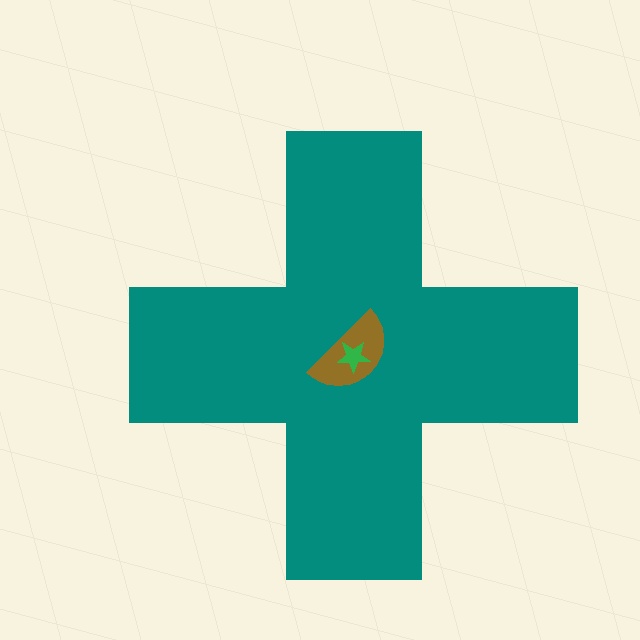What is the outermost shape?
The teal cross.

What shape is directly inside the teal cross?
The brown semicircle.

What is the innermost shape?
The green star.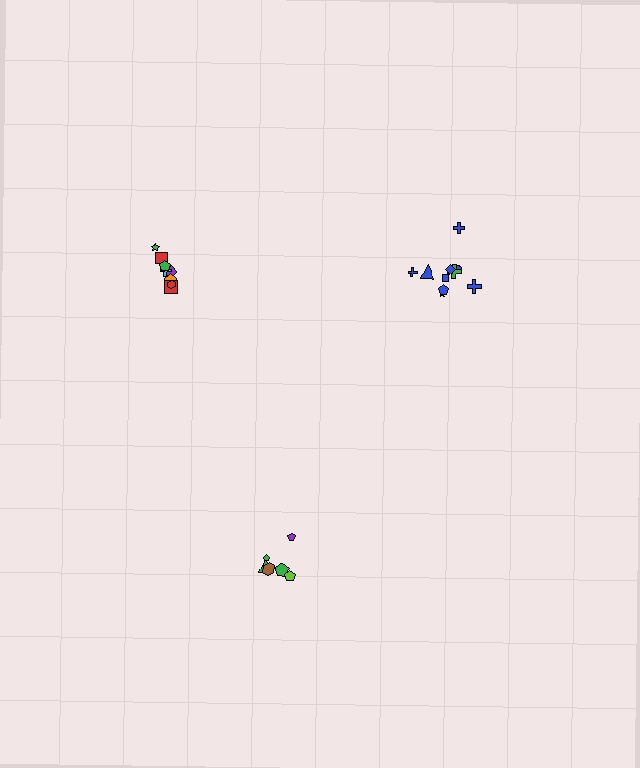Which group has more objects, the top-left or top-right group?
The top-right group.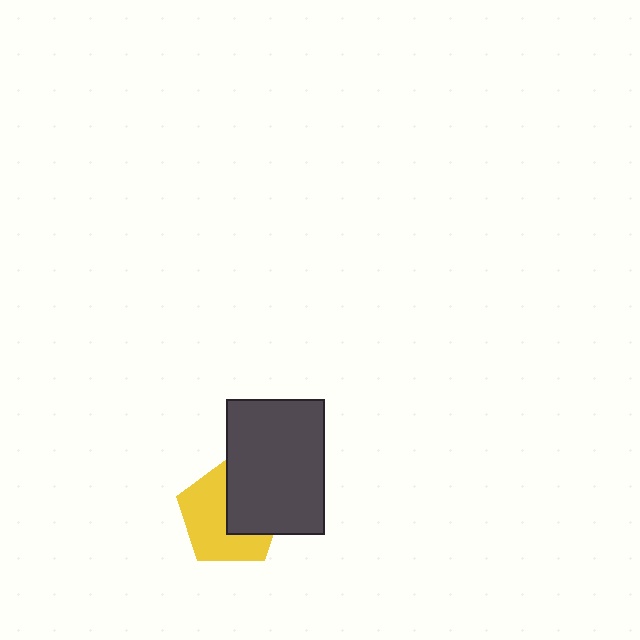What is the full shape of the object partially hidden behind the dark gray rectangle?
The partially hidden object is a yellow pentagon.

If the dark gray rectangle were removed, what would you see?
You would see the complete yellow pentagon.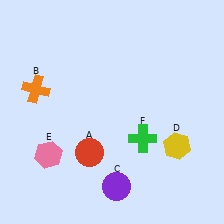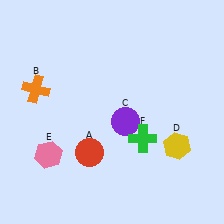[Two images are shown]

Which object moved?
The purple circle (C) moved up.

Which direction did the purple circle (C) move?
The purple circle (C) moved up.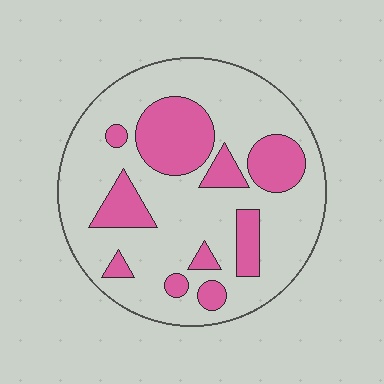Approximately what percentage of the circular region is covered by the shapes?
Approximately 25%.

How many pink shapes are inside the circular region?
10.